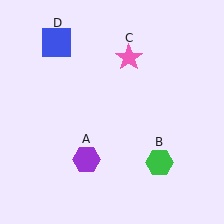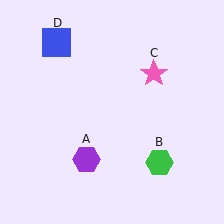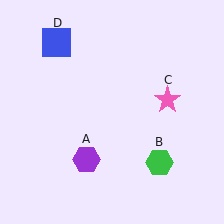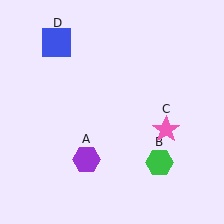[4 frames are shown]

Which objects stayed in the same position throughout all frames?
Purple hexagon (object A) and green hexagon (object B) and blue square (object D) remained stationary.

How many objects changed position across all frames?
1 object changed position: pink star (object C).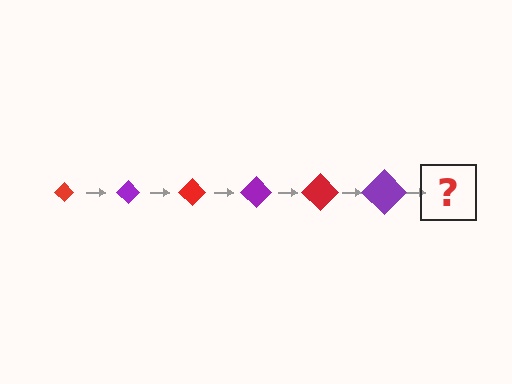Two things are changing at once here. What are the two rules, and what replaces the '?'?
The two rules are that the diamond grows larger each step and the color cycles through red and purple. The '?' should be a red diamond, larger than the previous one.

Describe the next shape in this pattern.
It should be a red diamond, larger than the previous one.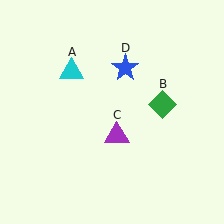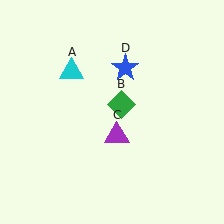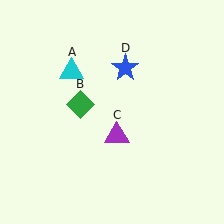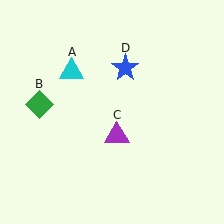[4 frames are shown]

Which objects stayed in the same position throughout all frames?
Cyan triangle (object A) and purple triangle (object C) and blue star (object D) remained stationary.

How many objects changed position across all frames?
1 object changed position: green diamond (object B).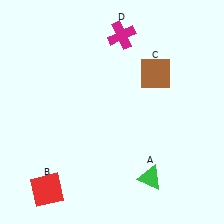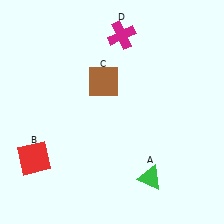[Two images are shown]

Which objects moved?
The objects that moved are: the red square (B), the brown square (C).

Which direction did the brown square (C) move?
The brown square (C) moved left.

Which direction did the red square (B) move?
The red square (B) moved up.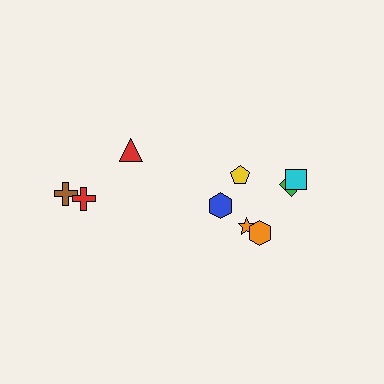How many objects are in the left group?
There are 3 objects.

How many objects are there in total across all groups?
There are 9 objects.